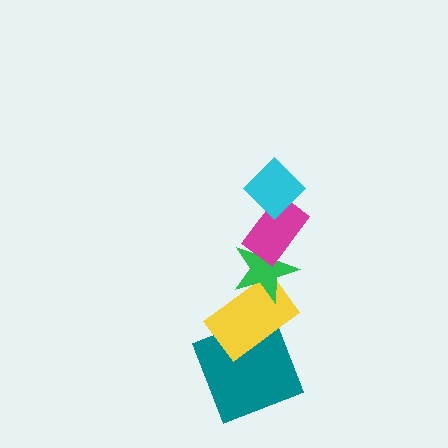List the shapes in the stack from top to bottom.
From top to bottom: the cyan diamond, the magenta rectangle, the green star, the yellow rectangle, the teal square.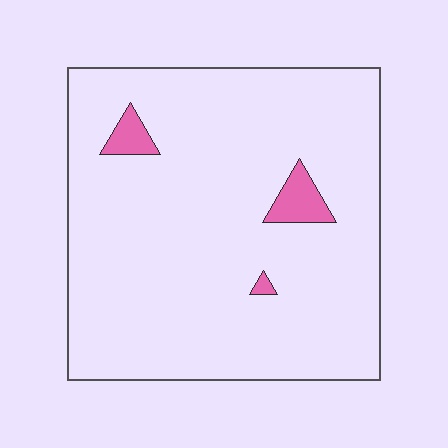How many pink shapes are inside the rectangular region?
3.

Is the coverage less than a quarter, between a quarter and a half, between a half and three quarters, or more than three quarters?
Less than a quarter.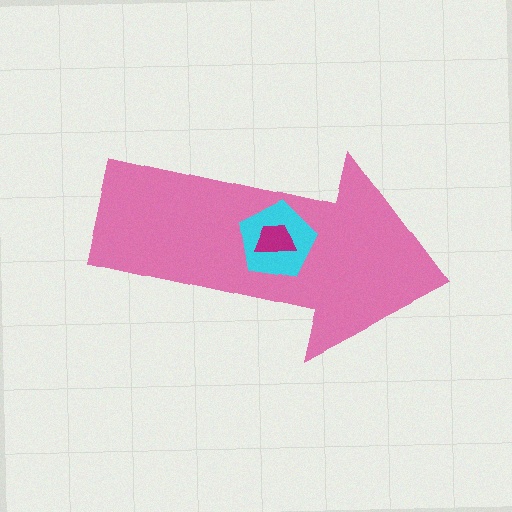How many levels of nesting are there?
3.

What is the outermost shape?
The pink arrow.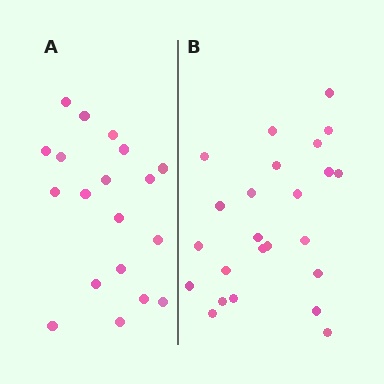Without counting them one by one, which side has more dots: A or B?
Region B (the right region) has more dots.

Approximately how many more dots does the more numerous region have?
Region B has about 5 more dots than region A.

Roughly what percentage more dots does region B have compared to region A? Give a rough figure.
About 25% more.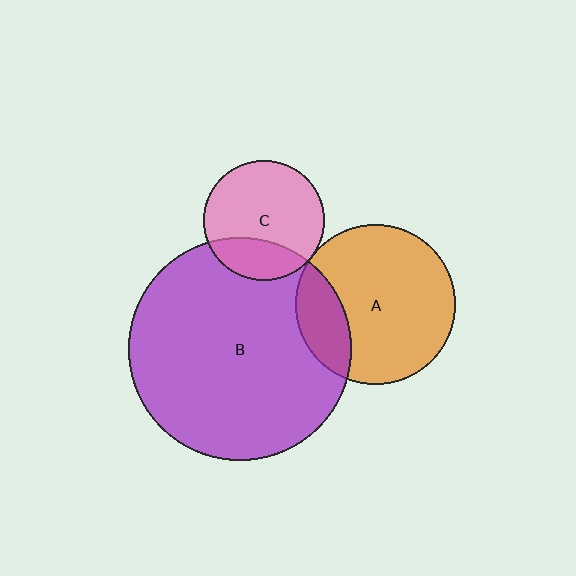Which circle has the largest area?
Circle B (purple).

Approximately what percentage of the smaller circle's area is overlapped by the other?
Approximately 5%.